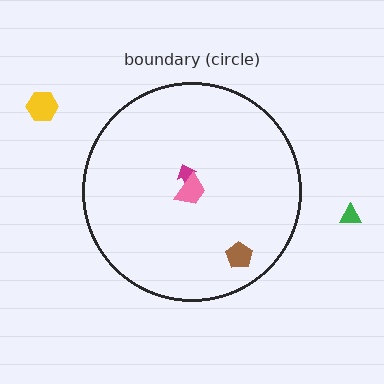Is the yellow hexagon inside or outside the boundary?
Outside.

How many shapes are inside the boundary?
3 inside, 2 outside.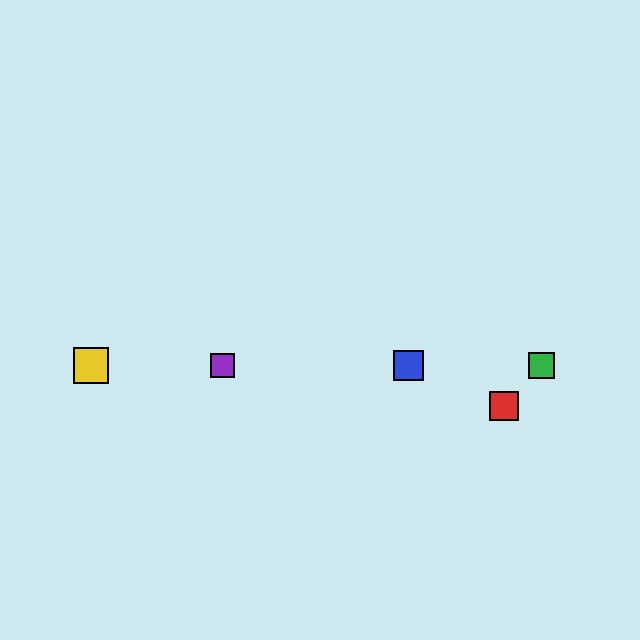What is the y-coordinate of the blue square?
The blue square is at y≈366.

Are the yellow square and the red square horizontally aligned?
No, the yellow square is at y≈366 and the red square is at y≈406.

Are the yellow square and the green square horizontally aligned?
Yes, both are at y≈366.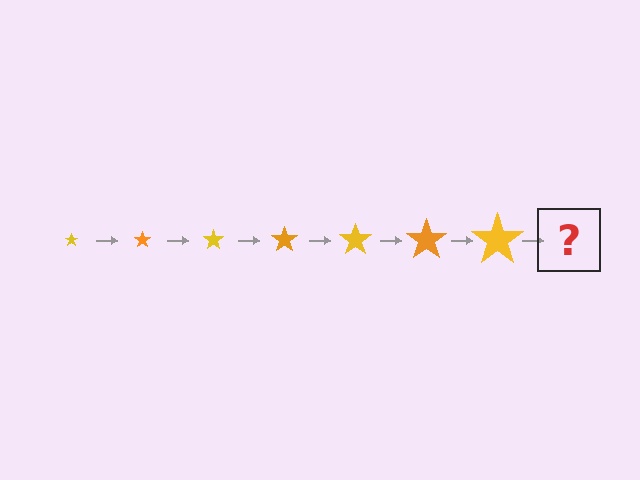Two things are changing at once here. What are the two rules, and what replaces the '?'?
The two rules are that the star grows larger each step and the color cycles through yellow and orange. The '?' should be an orange star, larger than the previous one.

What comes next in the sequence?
The next element should be an orange star, larger than the previous one.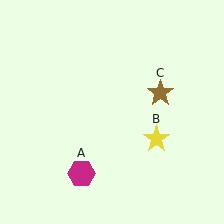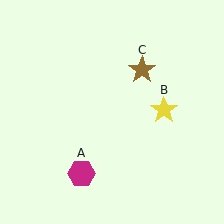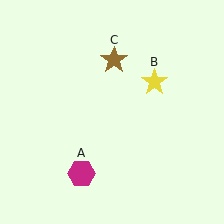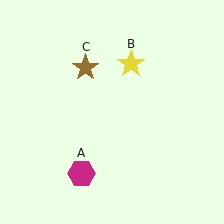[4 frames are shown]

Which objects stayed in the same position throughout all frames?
Magenta hexagon (object A) remained stationary.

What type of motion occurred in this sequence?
The yellow star (object B), brown star (object C) rotated counterclockwise around the center of the scene.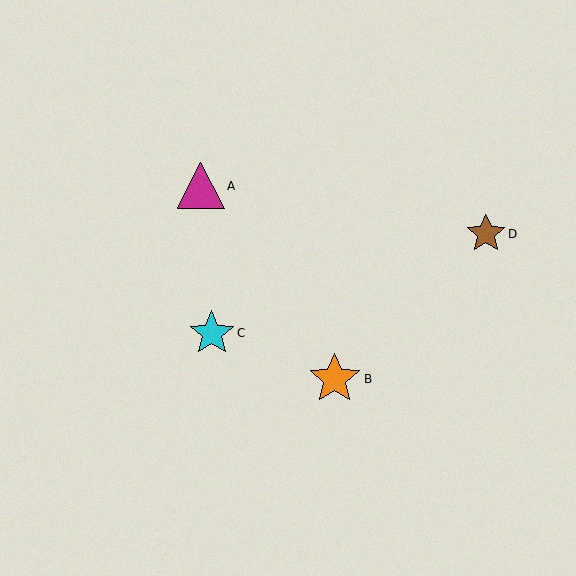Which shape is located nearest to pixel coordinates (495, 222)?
The brown star (labeled D) at (486, 234) is nearest to that location.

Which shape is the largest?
The orange star (labeled B) is the largest.